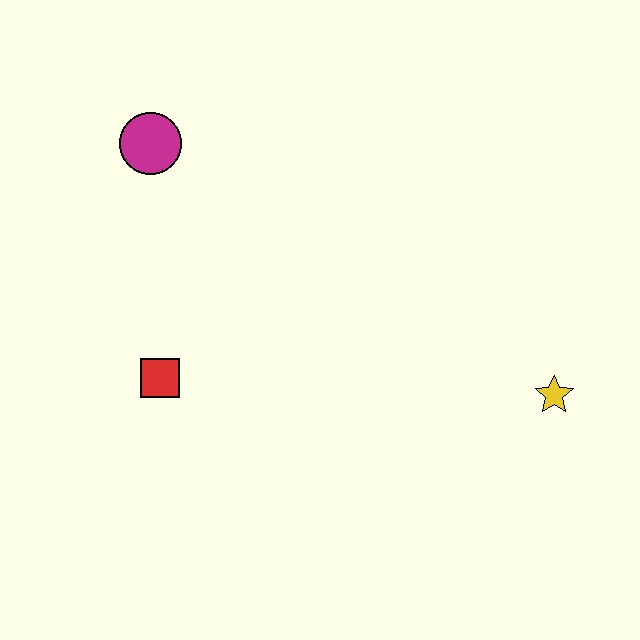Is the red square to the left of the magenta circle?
No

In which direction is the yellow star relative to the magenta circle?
The yellow star is to the right of the magenta circle.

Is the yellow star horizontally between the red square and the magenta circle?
No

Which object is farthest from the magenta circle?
The yellow star is farthest from the magenta circle.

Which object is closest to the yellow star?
The red square is closest to the yellow star.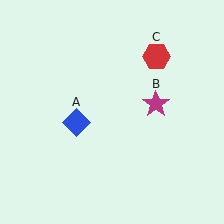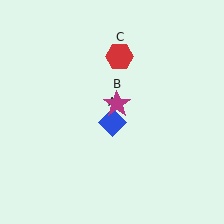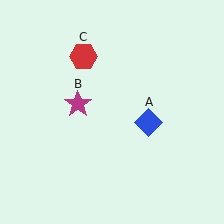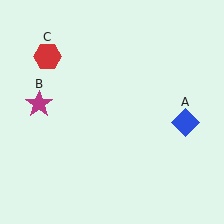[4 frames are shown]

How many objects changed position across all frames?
3 objects changed position: blue diamond (object A), magenta star (object B), red hexagon (object C).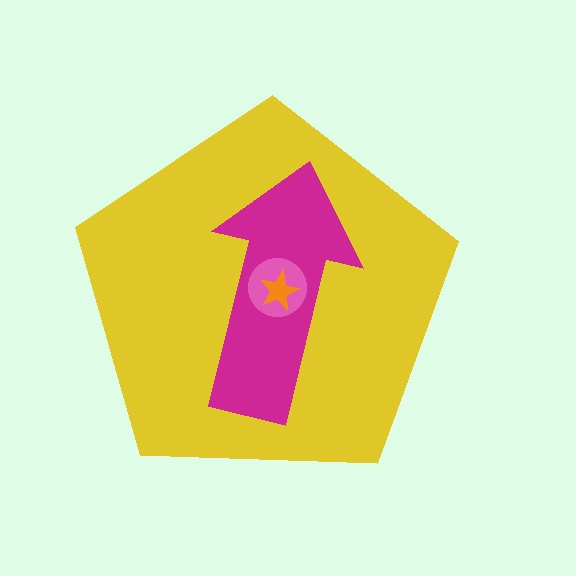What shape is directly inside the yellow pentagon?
The magenta arrow.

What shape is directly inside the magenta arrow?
The pink circle.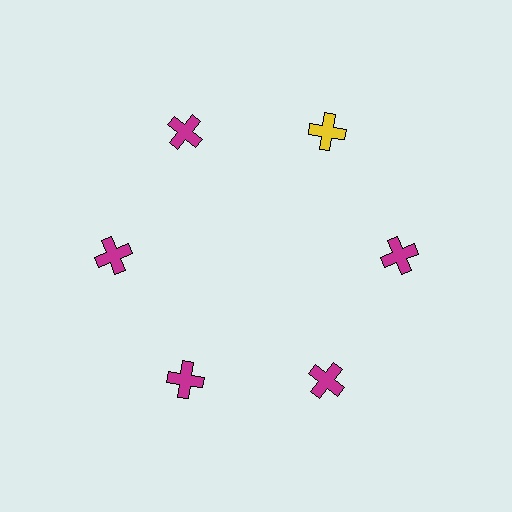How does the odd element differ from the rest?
It has a different color: yellow instead of magenta.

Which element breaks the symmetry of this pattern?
The yellow cross at roughly the 1 o'clock position breaks the symmetry. All other shapes are magenta crosses.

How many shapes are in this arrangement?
There are 6 shapes arranged in a ring pattern.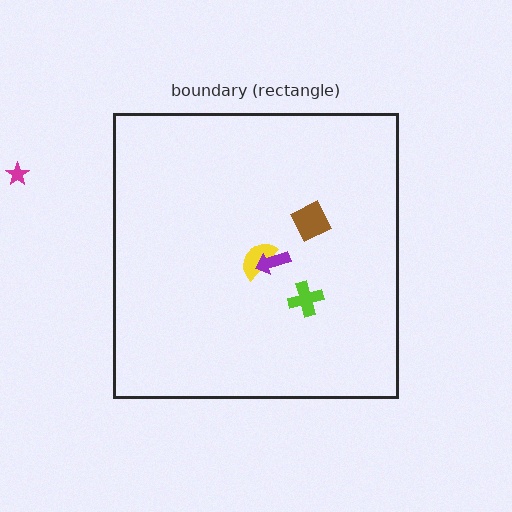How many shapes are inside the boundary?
4 inside, 1 outside.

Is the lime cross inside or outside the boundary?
Inside.